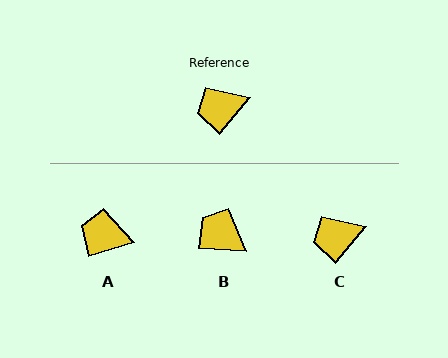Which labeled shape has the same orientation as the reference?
C.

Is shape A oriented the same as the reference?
No, it is off by about 35 degrees.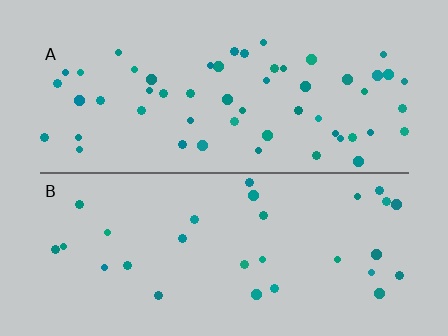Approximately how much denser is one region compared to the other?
Approximately 1.8× — region A over region B.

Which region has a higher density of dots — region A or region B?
A (the top).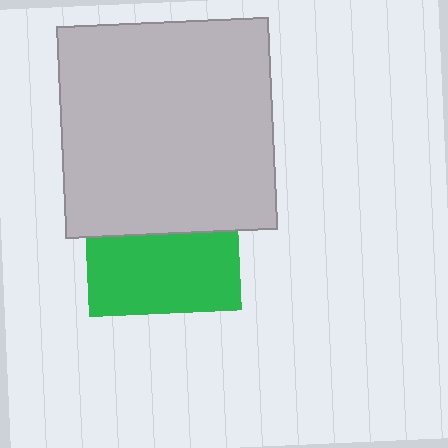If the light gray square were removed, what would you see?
You would see the complete green square.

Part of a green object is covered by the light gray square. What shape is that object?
It is a square.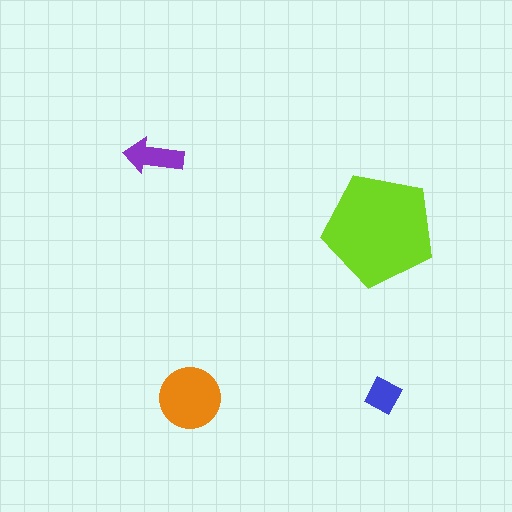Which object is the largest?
The lime pentagon.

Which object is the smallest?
The blue diamond.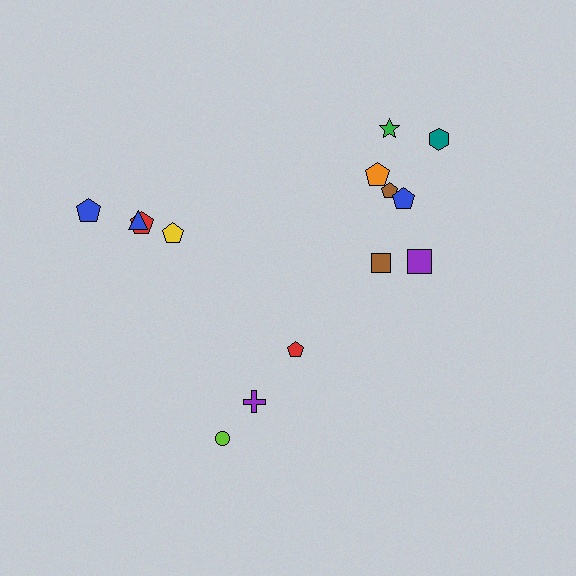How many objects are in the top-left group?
There are 4 objects.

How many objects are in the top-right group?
There are 7 objects.